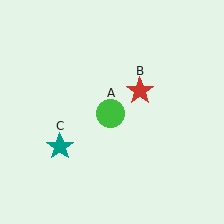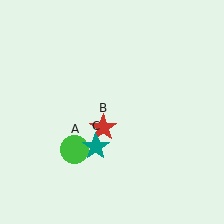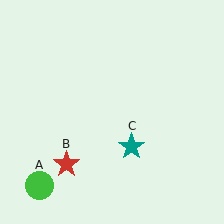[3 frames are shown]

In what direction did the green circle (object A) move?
The green circle (object A) moved down and to the left.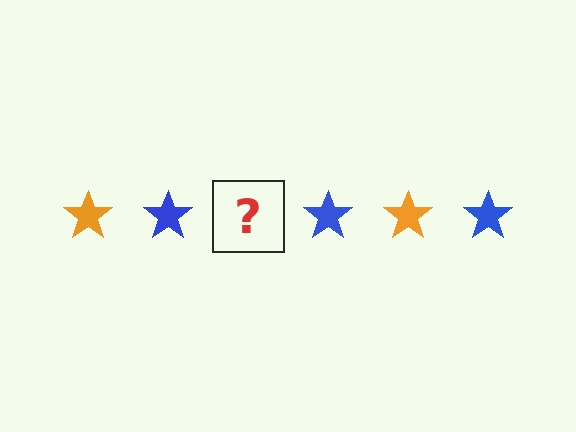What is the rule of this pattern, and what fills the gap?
The rule is that the pattern cycles through orange, blue stars. The gap should be filled with an orange star.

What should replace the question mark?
The question mark should be replaced with an orange star.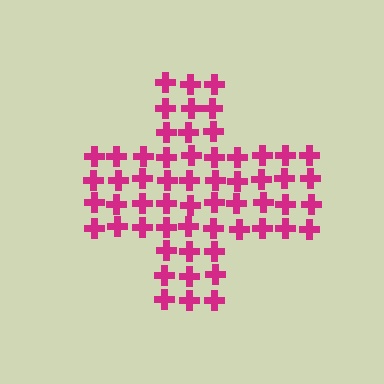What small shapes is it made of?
It is made of small crosses.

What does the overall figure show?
The overall figure shows a cross.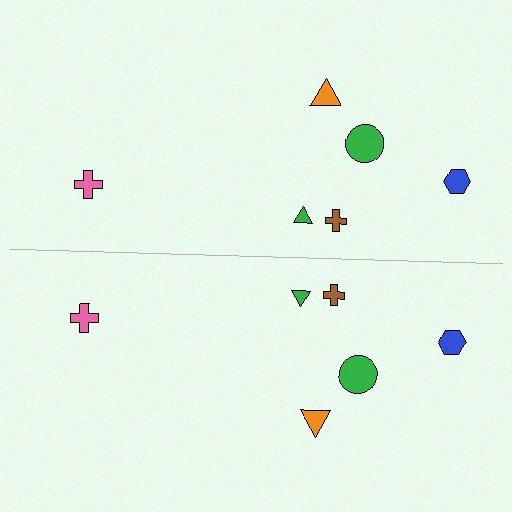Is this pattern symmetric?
Yes, this pattern has bilateral (reflection) symmetry.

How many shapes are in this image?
There are 12 shapes in this image.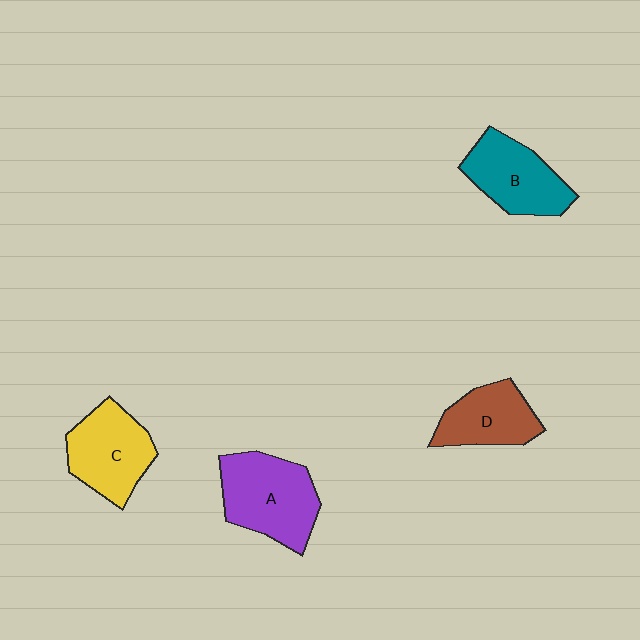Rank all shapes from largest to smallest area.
From largest to smallest: A (purple), C (yellow), B (teal), D (brown).